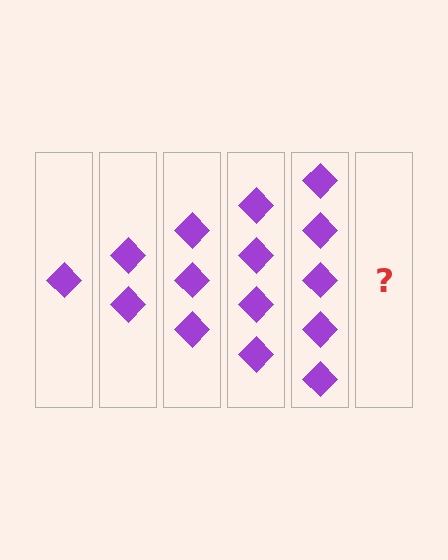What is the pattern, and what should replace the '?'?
The pattern is that each step adds one more diamond. The '?' should be 6 diamonds.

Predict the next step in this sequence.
The next step is 6 diamonds.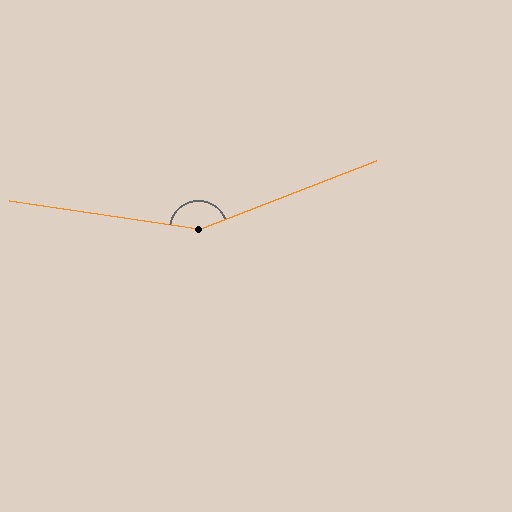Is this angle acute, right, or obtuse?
It is obtuse.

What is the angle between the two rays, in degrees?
Approximately 150 degrees.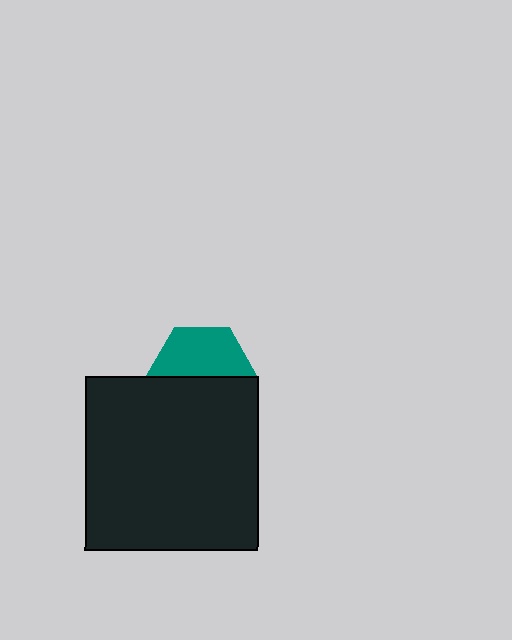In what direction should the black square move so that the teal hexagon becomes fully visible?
The black square should move down. That is the shortest direction to clear the overlap and leave the teal hexagon fully visible.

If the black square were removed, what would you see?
You would see the complete teal hexagon.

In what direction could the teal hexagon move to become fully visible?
The teal hexagon could move up. That would shift it out from behind the black square entirely.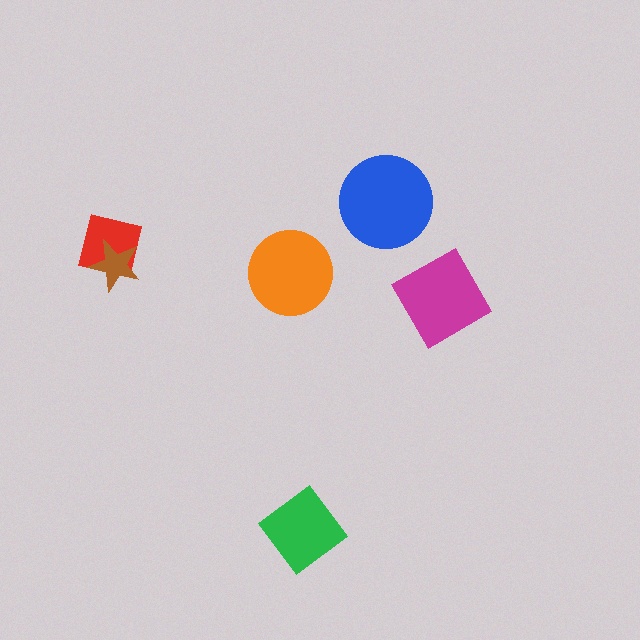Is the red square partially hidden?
Yes, it is partially covered by another shape.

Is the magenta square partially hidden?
No, no other shape covers it.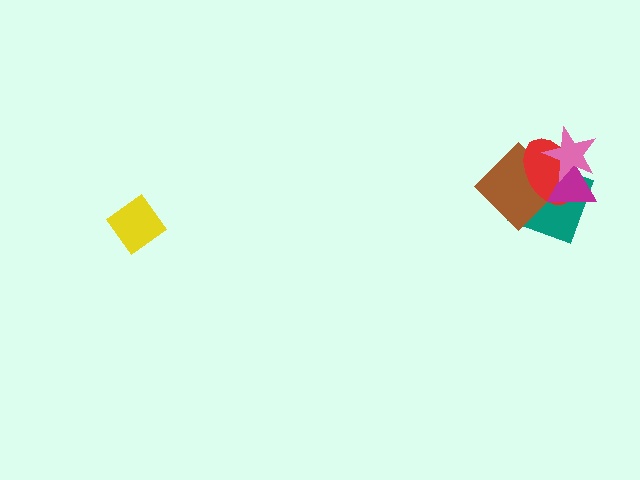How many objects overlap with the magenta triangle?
4 objects overlap with the magenta triangle.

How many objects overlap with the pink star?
4 objects overlap with the pink star.